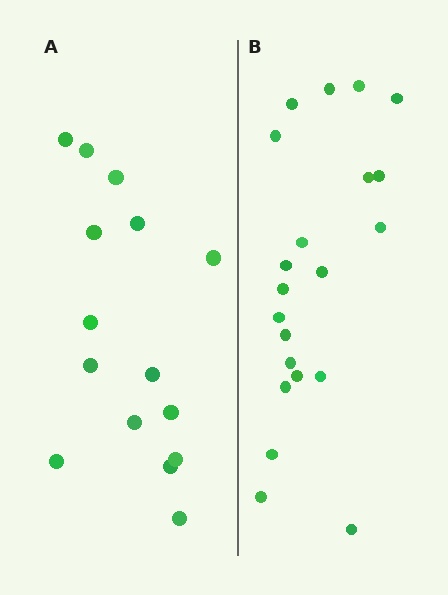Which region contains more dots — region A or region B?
Region B (the right region) has more dots.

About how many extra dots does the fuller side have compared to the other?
Region B has about 6 more dots than region A.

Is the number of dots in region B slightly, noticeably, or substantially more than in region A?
Region B has noticeably more, but not dramatically so. The ratio is roughly 1.4 to 1.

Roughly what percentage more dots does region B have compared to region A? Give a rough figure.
About 40% more.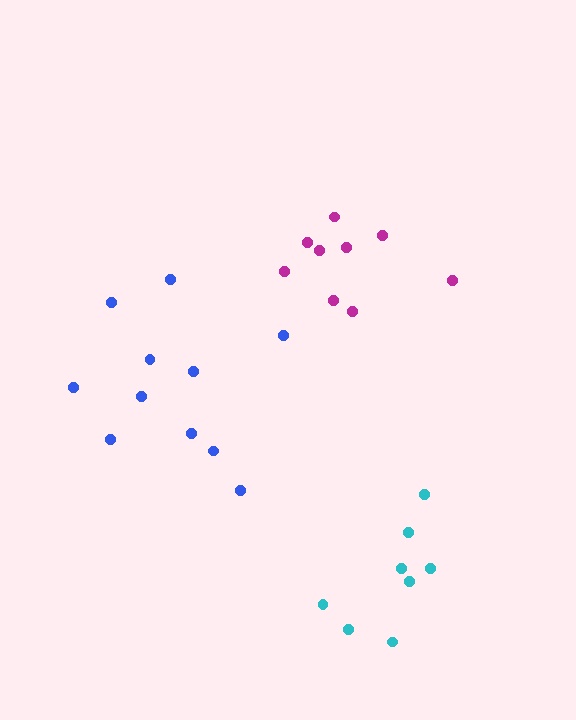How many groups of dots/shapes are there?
There are 3 groups.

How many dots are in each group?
Group 1: 11 dots, Group 2: 9 dots, Group 3: 8 dots (28 total).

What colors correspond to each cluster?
The clusters are colored: blue, magenta, cyan.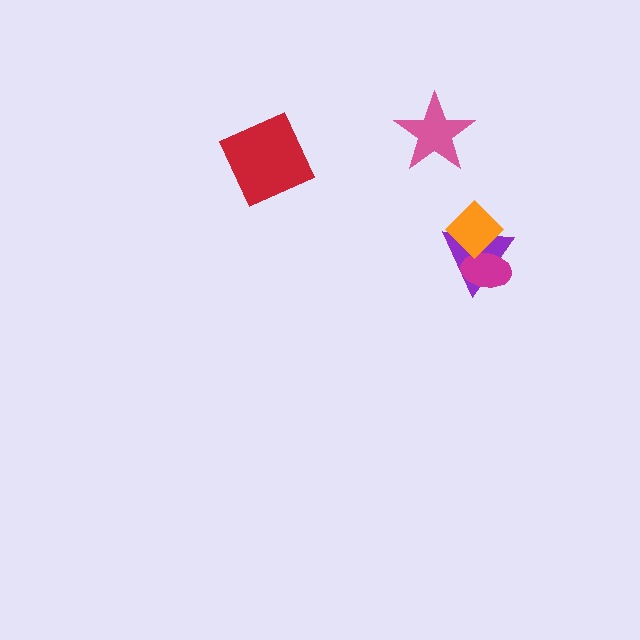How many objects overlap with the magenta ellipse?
2 objects overlap with the magenta ellipse.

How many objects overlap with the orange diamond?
2 objects overlap with the orange diamond.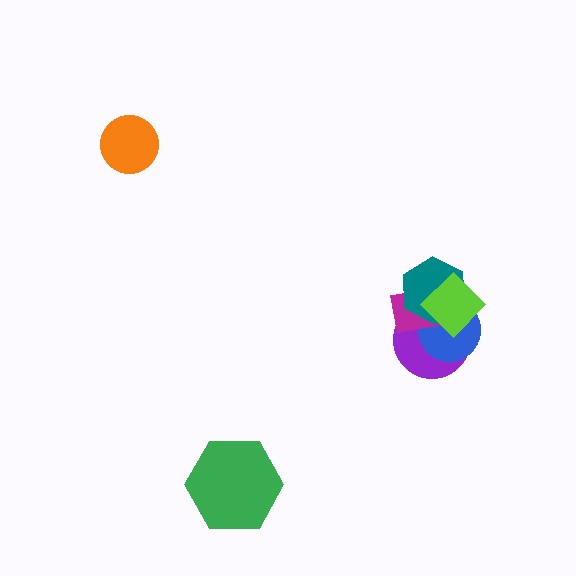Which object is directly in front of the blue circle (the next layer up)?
The magenta rectangle is directly in front of the blue circle.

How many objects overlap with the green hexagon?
0 objects overlap with the green hexagon.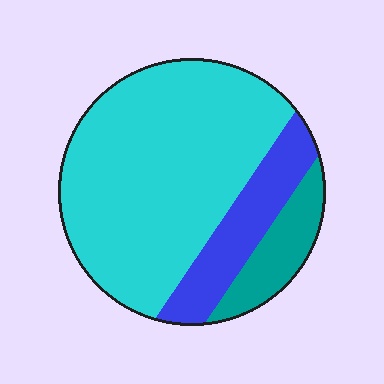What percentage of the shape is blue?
Blue covers around 20% of the shape.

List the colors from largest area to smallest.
From largest to smallest: cyan, blue, teal.